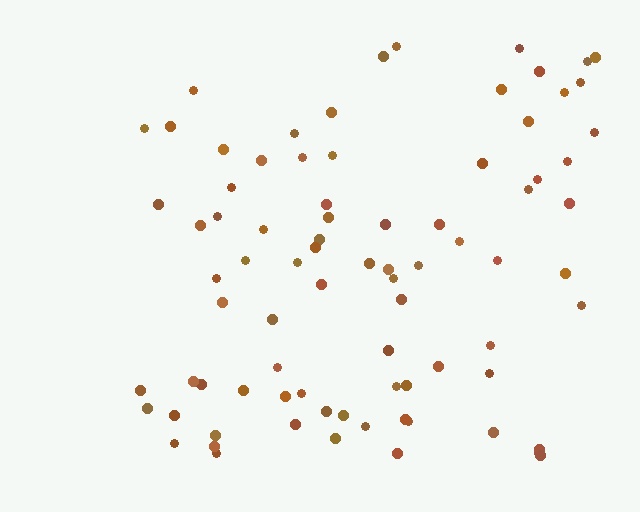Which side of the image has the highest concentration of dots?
The right.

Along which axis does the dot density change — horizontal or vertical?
Horizontal.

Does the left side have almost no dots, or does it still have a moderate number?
Still a moderate number, just noticeably fewer than the right.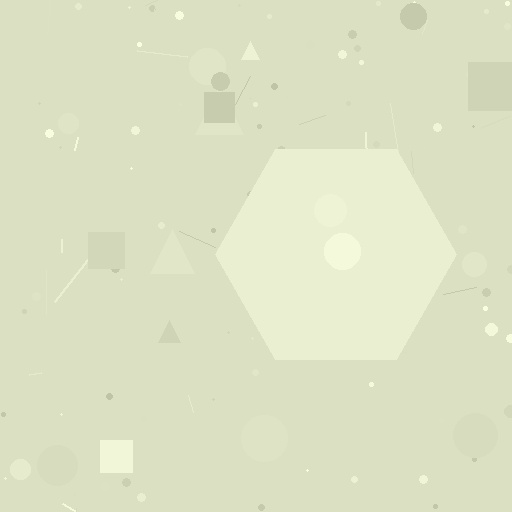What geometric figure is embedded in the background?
A hexagon is embedded in the background.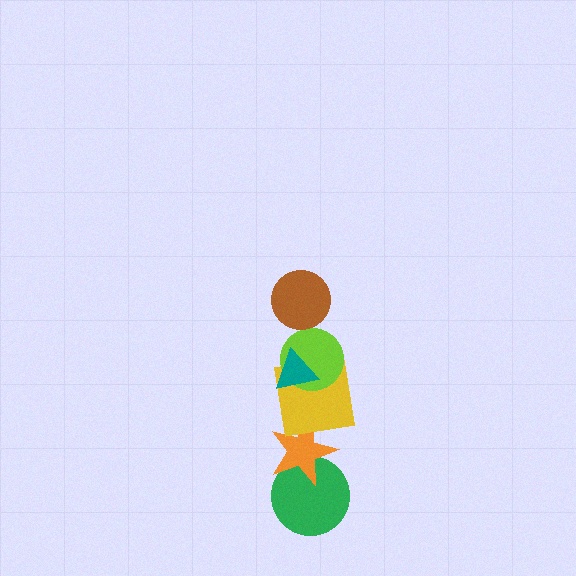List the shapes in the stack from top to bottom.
From top to bottom: the brown circle, the teal triangle, the lime circle, the yellow square, the orange star, the green circle.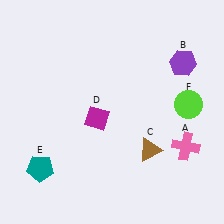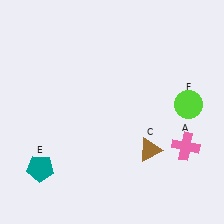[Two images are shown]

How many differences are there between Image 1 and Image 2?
There are 2 differences between the two images.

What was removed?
The magenta diamond (D), the purple hexagon (B) were removed in Image 2.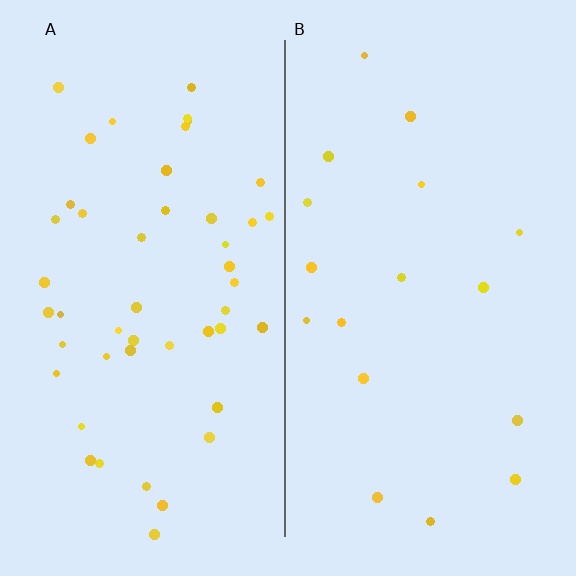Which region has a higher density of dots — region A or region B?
A (the left).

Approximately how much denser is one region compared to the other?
Approximately 2.8× — region A over region B.